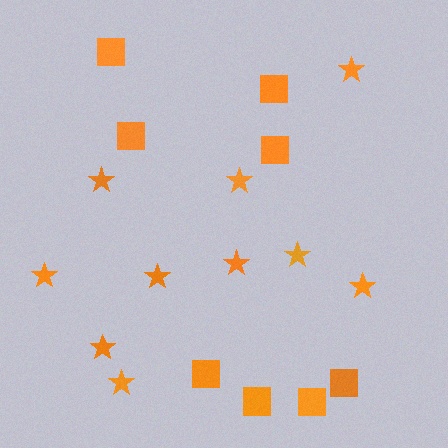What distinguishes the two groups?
There are 2 groups: one group of stars (10) and one group of squares (8).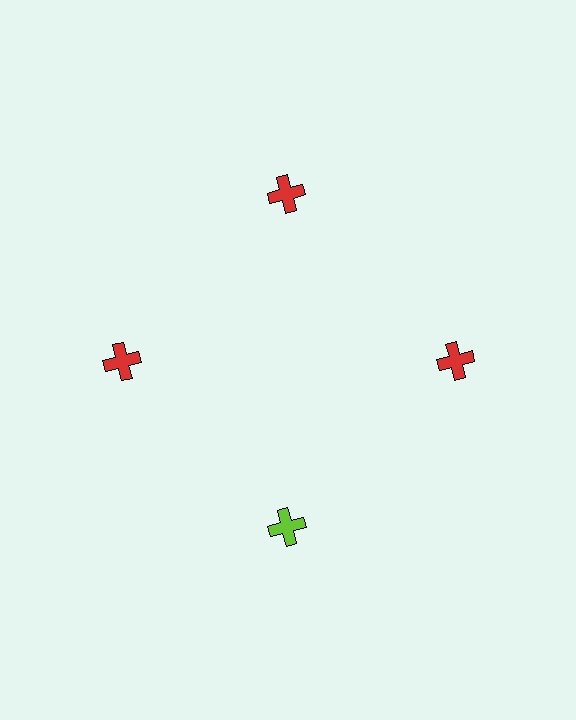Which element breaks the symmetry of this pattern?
The lime cross at roughly the 6 o'clock position breaks the symmetry. All other shapes are red crosses.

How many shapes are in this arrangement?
There are 4 shapes arranged in a ring pattern.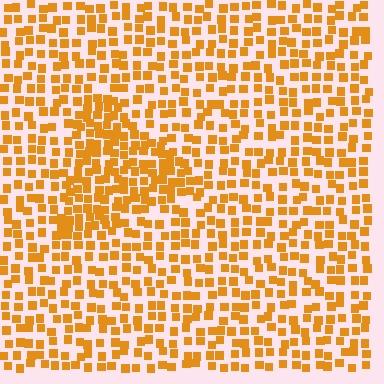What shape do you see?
I see a triangle.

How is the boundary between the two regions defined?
The boundary is defined by a change in element density (approximately 1.7x ratio). All elements are the same color, size, and shape.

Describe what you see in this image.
The image contains small orange elements arranged at two different densities. A triangle-shaped region is visible where the elements are more densely packed than the surrounding area.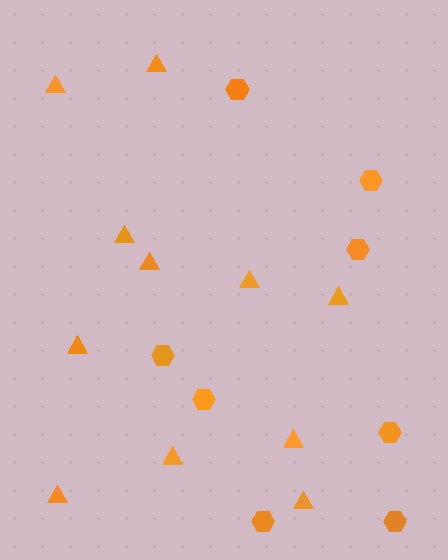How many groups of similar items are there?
There are 2 groups: one group of hexagons (8) and one group of triangles (11).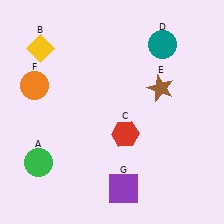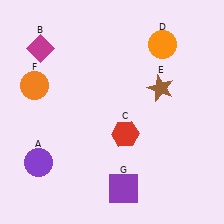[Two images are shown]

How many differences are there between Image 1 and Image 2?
There are 3 differences between the two images.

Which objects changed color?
A changed from green to purple. B changed from yellow to magenta. D changed from teal to orange.